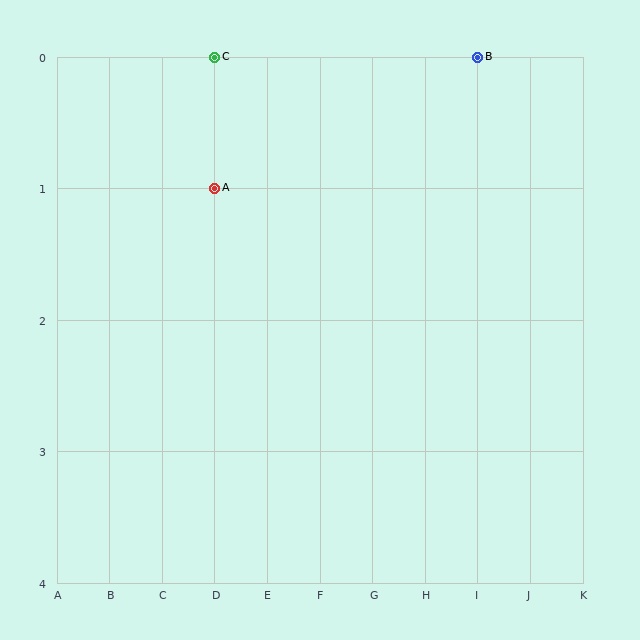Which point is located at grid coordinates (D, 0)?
Point C is at (D, 0).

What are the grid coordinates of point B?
Point B is at grid coordinates (I, 0).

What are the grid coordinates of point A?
Point A is at grid coordinates (D, 1).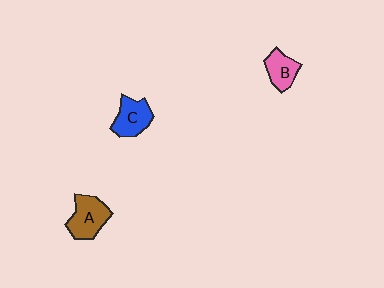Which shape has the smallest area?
Shape B (pink).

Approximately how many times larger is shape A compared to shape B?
Approximately 1.4 times.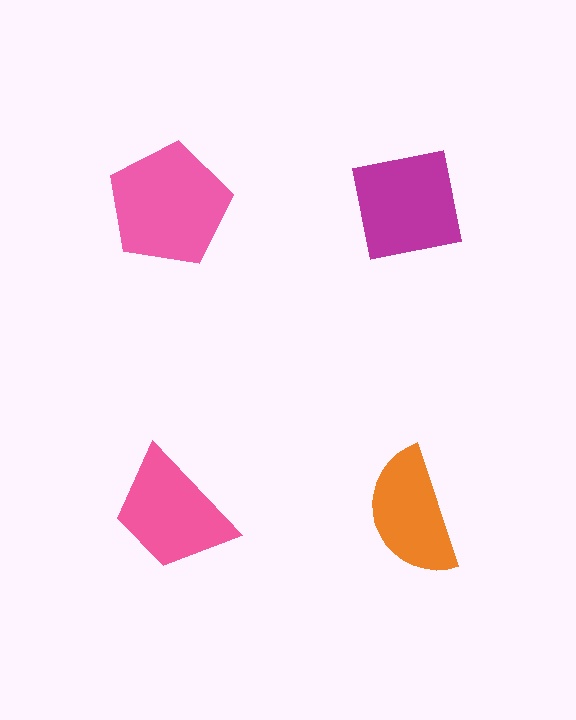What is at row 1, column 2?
A magenta square.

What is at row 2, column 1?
A pink trapezoid.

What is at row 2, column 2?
An orange semicircle.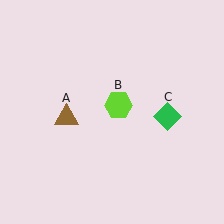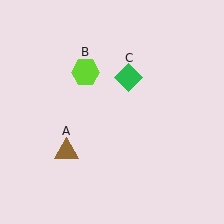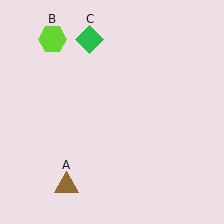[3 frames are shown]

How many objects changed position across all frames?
3 objects changed position: brown triangle (object A), lime hexagon (object B), green diamond (object C).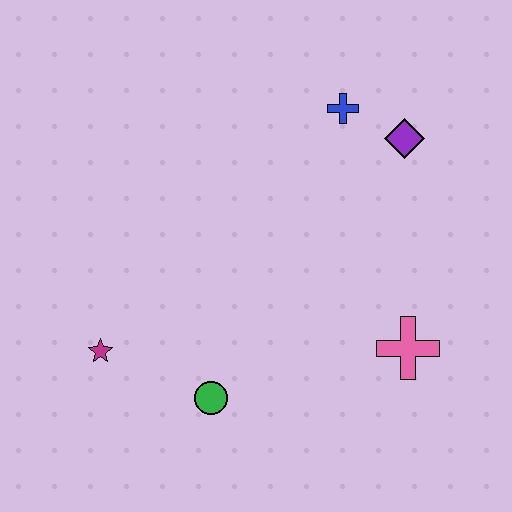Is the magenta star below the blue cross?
Yes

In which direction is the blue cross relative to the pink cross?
The blue cross is above the pink cross.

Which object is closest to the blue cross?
The purple diamond is closest to the blue cross.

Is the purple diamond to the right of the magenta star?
Yes